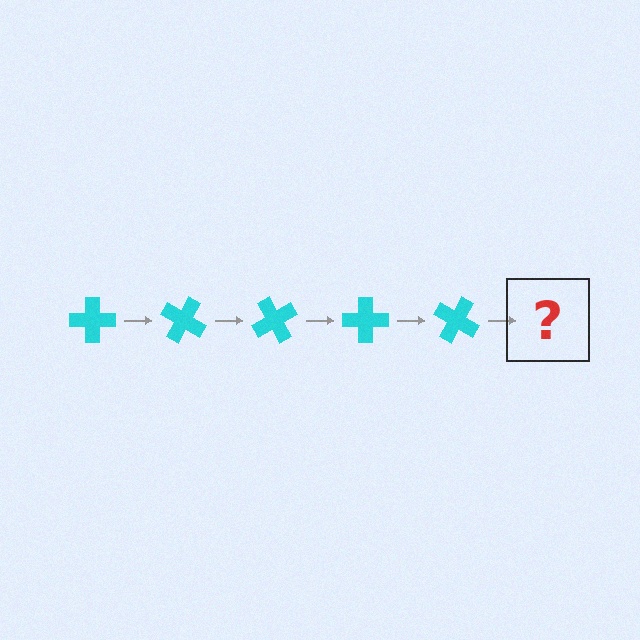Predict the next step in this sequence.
The next step is a cyan cross rotated 150 degrees.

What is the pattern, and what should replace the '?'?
The pattern is that the cross rotates 30 degrees each step. The '?' should be a cyan cross rotated 150 degrees.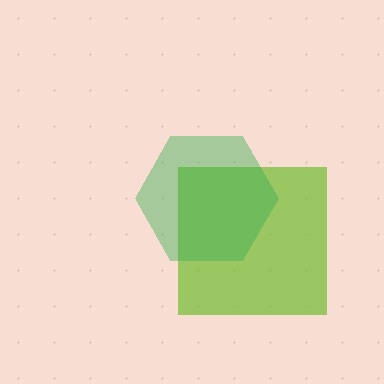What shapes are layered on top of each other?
The layered shapes are: a lime square, a green hexagon.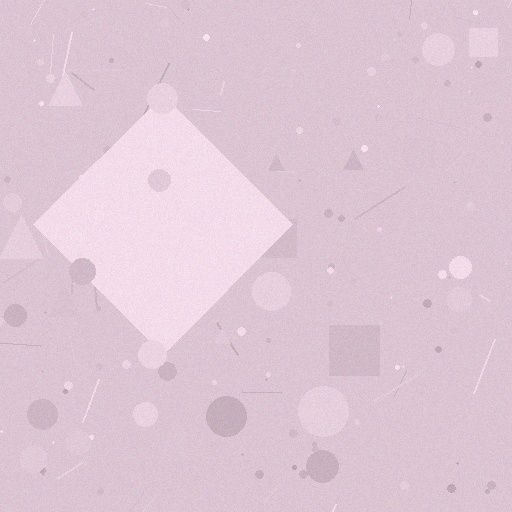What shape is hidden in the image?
A diamond is hidden in the image.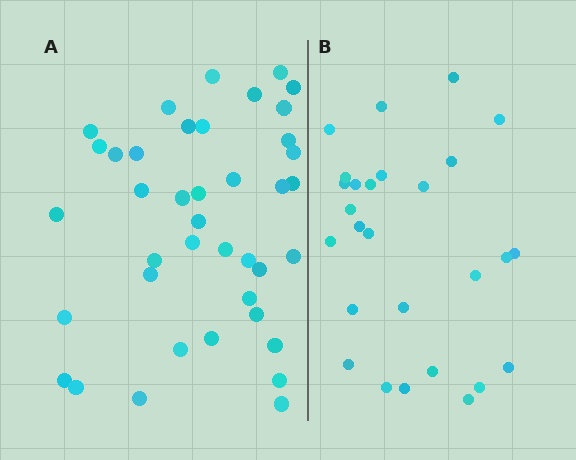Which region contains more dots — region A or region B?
Region A (the left region) has more dots.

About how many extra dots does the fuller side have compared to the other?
Region A has approximately 15 more dots than region B.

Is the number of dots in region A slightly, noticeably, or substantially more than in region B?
Region A has substantially more. The ratio is roughly 1.5 to 1.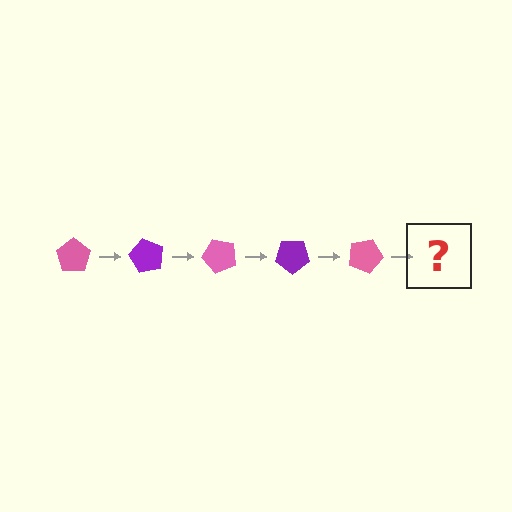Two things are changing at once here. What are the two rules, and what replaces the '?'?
The two rules are that it rotates 60 degrees each step and the color cycles through pink and purple. The '?' should be a purple pentagon, rotated 300 degrees from the start.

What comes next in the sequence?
The next element should be a purple pentagon, rotated 300 degrees from the start.